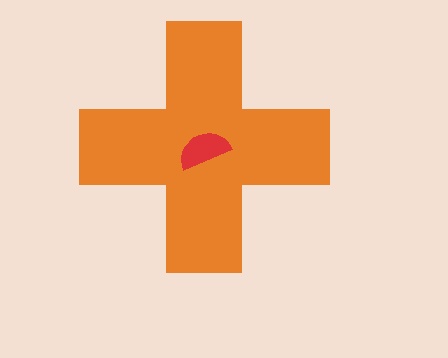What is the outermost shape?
The orange cross.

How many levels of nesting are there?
2.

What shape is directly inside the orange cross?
The red semicircle.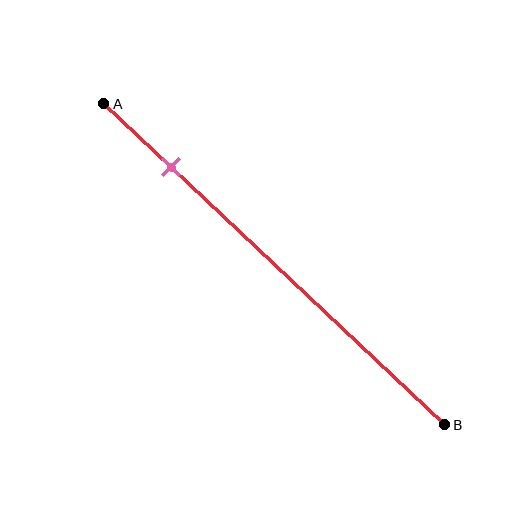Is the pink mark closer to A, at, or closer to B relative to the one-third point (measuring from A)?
The pink mark is closer to point A than the one-third point of segment AB.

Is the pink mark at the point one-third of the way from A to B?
No, the mark is at about 20% from A, not at the 33% one-third point.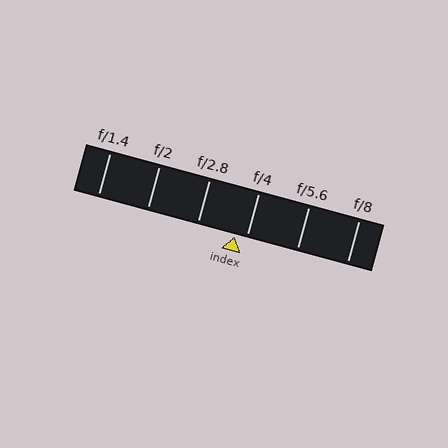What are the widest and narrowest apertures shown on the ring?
The widest aperture shown is f/1.4 and the narrowest is f/8.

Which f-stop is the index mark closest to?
The index mark is closest to f/4.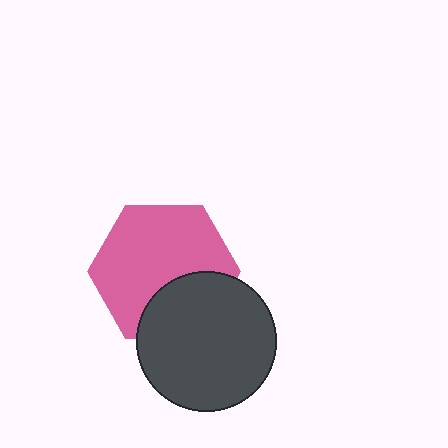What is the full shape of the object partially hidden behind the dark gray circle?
The partially hidden object is a pink hexagon.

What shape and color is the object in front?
The object in front is a dark gray circle.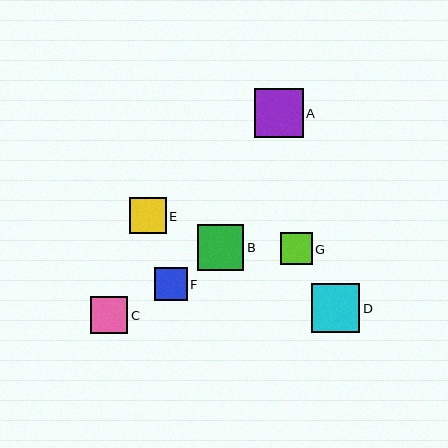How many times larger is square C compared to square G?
Square C is approximately 1.2 times the size of square G.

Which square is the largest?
Square A is the largest with a size of approximately 49 pixels.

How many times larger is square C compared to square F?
Square C is approximately 1.2 times the size of square F.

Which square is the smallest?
Square G is the smallest with a size of approximately 32 pixels.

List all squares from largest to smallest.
From largest to smallest: A, D, B, C, E, F, G.